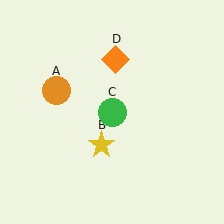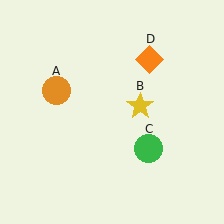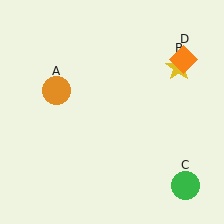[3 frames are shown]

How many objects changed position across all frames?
3 objects changed position: yellow star (object B), green circle (object C), orange diamond (object D).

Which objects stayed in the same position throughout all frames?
Orange circle (object A) remained stationary.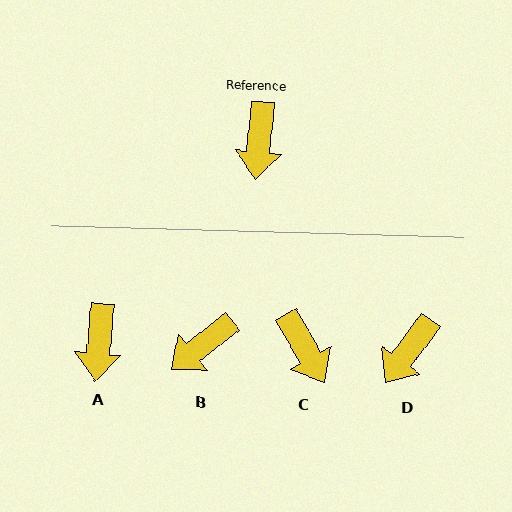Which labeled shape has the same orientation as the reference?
A.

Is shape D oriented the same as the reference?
No, it is off by about 31 degrees.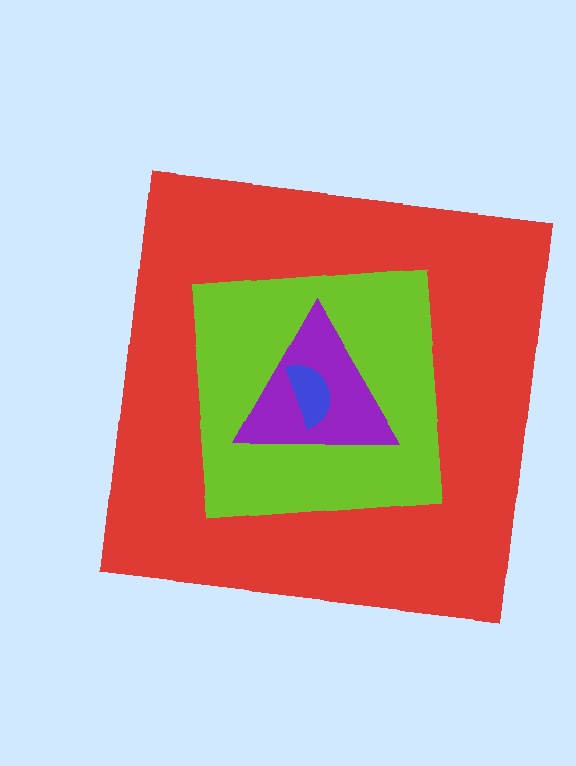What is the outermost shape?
The red square.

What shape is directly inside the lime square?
The purple triangle.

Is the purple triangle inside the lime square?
Yes.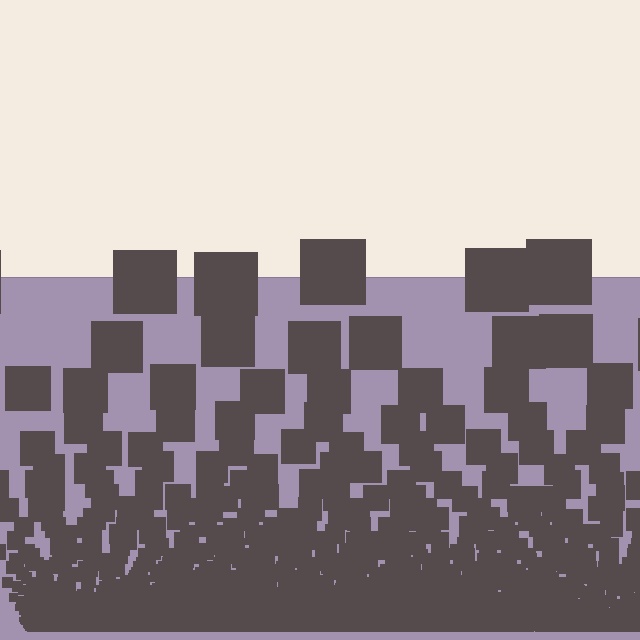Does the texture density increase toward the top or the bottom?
Density increases toward the bottom.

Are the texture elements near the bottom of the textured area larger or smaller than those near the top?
Smaller. The gradient is inverted — elements near the bottom are smaller and denser.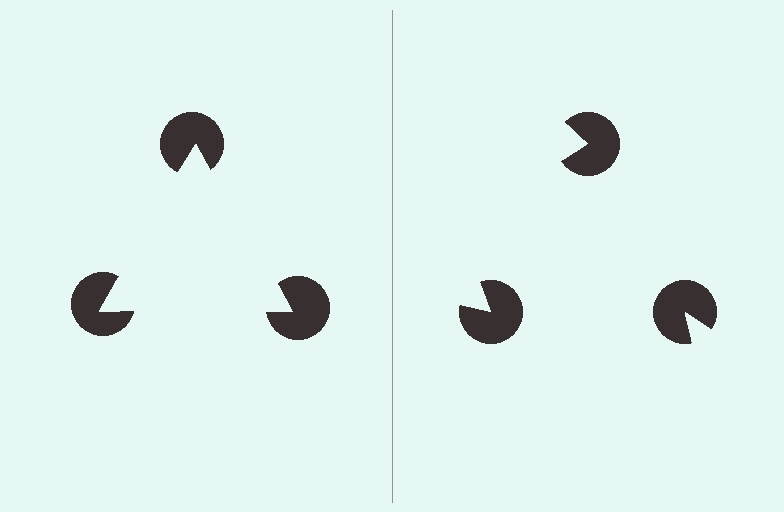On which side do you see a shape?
An illusory triangle appears on the left side. On the right side the wedge cuts are rotated, so no coherent shape forms.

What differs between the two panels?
The pac-man discs are positioned identically on both sides; only the wedge orientations differ. On the left they align to a triangle; on the right they are misaligned.